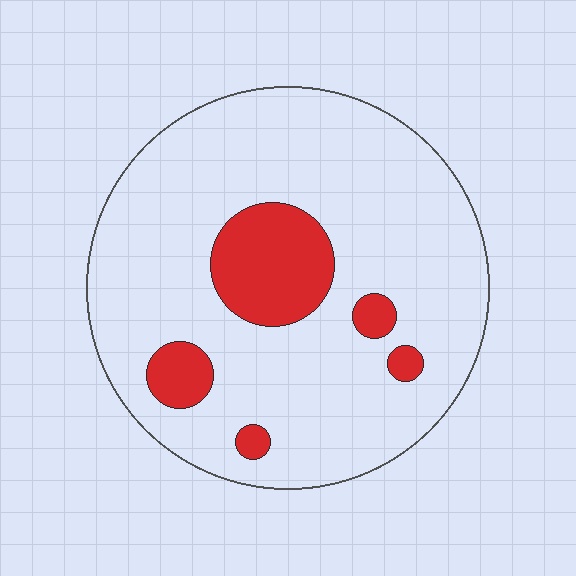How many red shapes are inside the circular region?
5.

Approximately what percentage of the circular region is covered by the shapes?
Approximately 15%.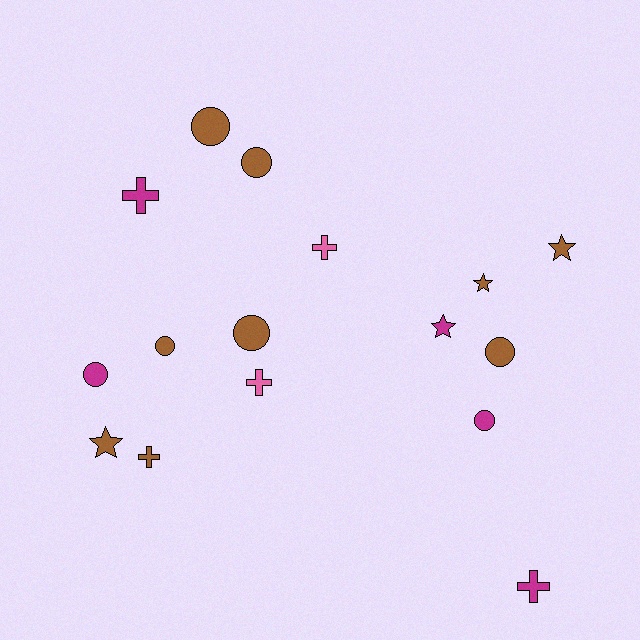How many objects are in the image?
There are 16 objects.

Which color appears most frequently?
Brown, with 9 objects.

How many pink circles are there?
There are no pink circles.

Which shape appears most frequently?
Circle, with 7 objects.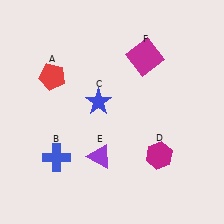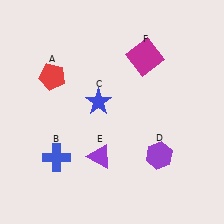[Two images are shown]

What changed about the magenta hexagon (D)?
In Image 1, D is magenta. In Image 2, it changed to purple.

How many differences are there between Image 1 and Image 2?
There is 1 difference between the two images.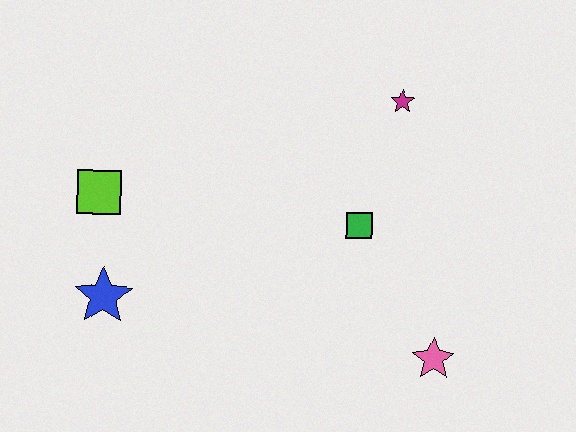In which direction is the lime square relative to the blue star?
The lime square is above the blue star.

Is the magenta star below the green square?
No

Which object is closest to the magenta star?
The green square is closest to the magenta star.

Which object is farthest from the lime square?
The pink star is farthest from the lime square.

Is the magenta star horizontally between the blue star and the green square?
No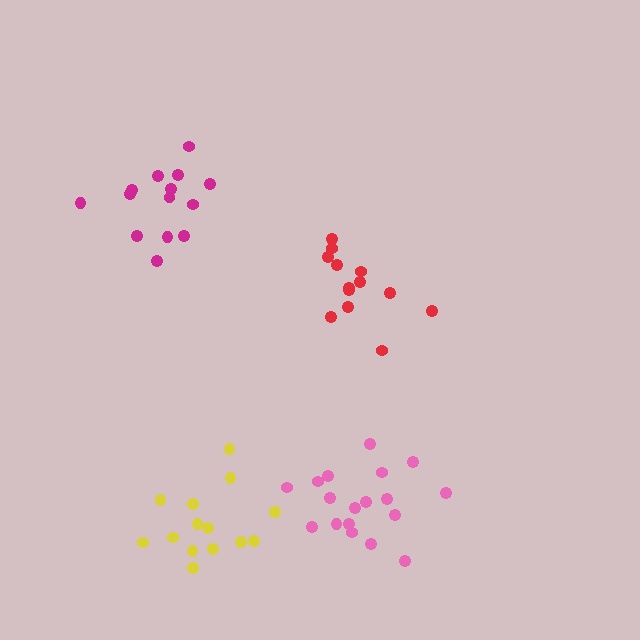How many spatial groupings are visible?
There are 4 spatial groupings.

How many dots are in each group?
Group 1: 14 dots, Group 2: 14 dots, Group 3: 18 dots, Group 4: 13 dots (59 total).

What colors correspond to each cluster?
The clusters are colored: yellow, magenta, pink, red.